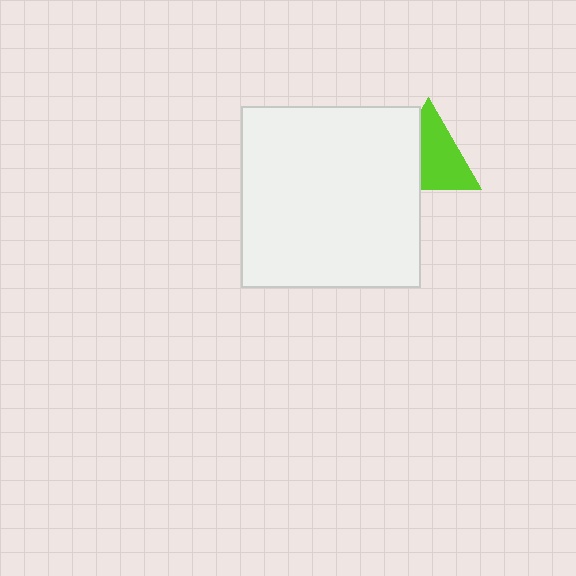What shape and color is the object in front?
The object in front is a white rectangle.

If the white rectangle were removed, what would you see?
You would see the complete lime triangle.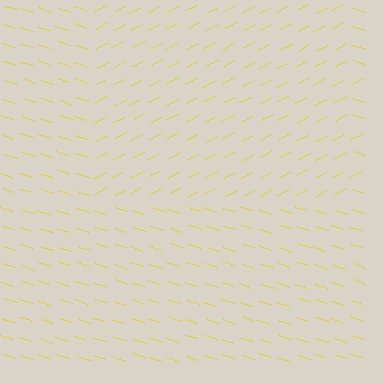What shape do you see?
I see a rectangle.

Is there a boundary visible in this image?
Yes, there is a texture boundary formed by a change in line orientation.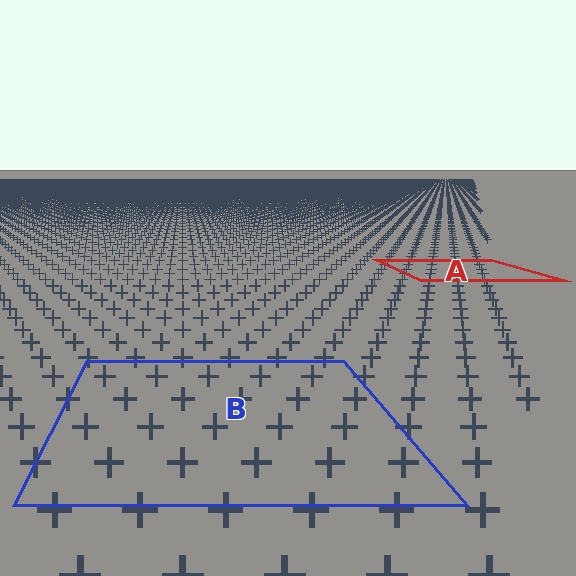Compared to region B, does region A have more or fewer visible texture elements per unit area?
Region A has more texture elements per unit area — they are packed more densely because it is farther away.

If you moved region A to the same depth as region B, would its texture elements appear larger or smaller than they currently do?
They would appear larger. At a closer depth, the same texture elements are projected at a bigger on-screen size.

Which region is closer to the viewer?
Region B is closer. The texture elements there are larger and more spread out.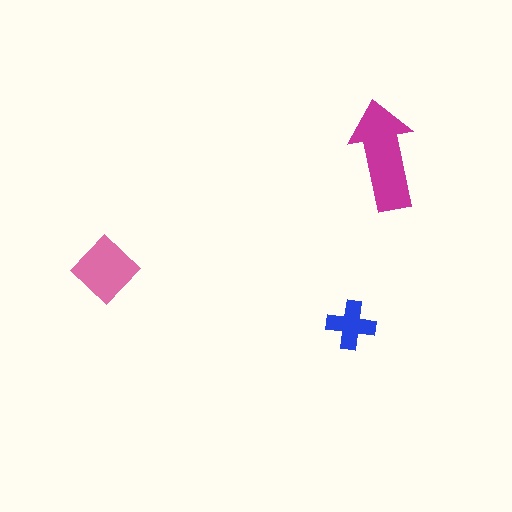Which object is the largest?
The magenta arrow.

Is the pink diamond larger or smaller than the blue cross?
Larger.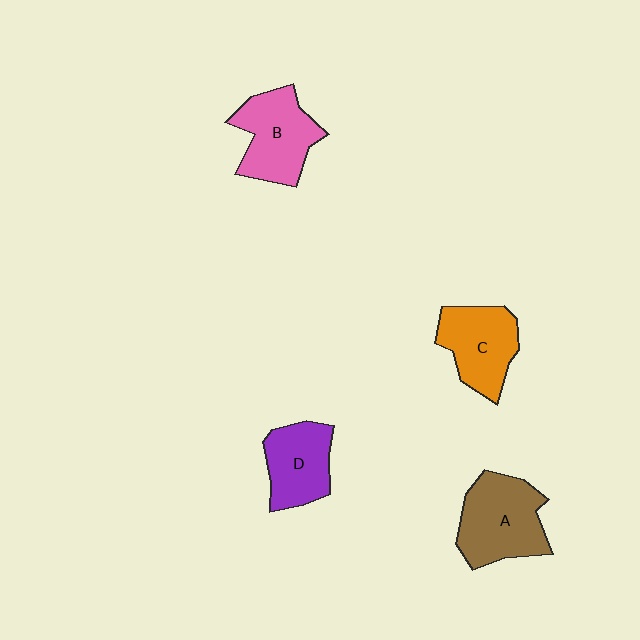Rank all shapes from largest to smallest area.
From largest to smallest: A (brown), B (pink), C (orange), D (purple).